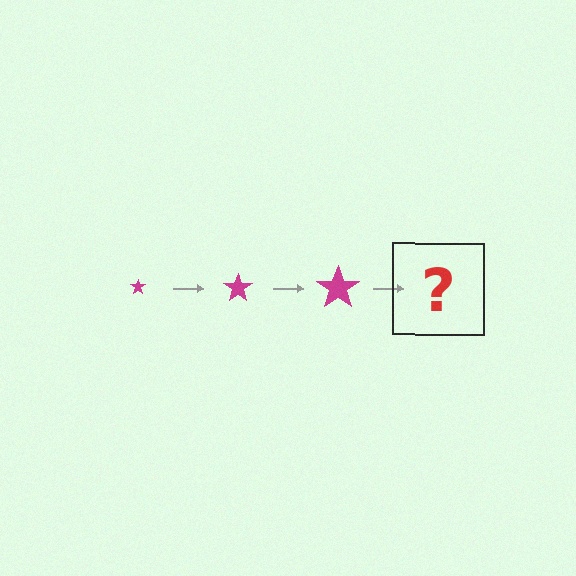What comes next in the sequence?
The next element should be a magenta star, larger than the previous one.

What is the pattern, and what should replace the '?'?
The pattern is that the star gets progressively larger each step. The '?' should be a magenta star, larger than the previous one.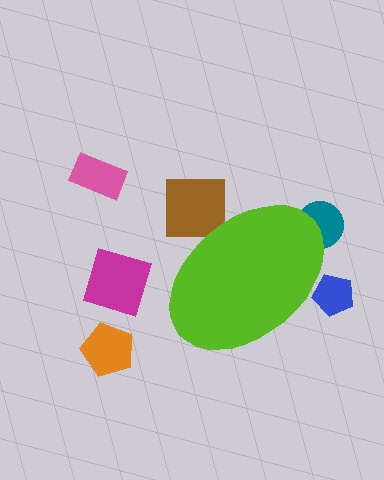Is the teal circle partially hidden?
Yes, the teal circle is partially hidden behind the lime ellipse.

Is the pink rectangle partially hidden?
No, the pink rectangle is fully visible.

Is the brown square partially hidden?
Yes, the brown square is partially hidden behind the lime ellipse.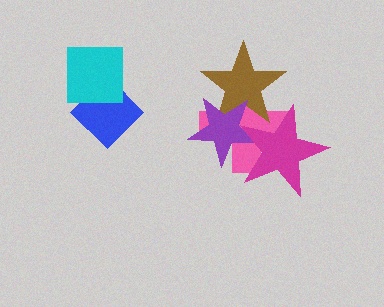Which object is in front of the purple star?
The magenta star is in front of the purple star.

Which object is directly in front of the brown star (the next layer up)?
The purple star is directly in front of the brown star.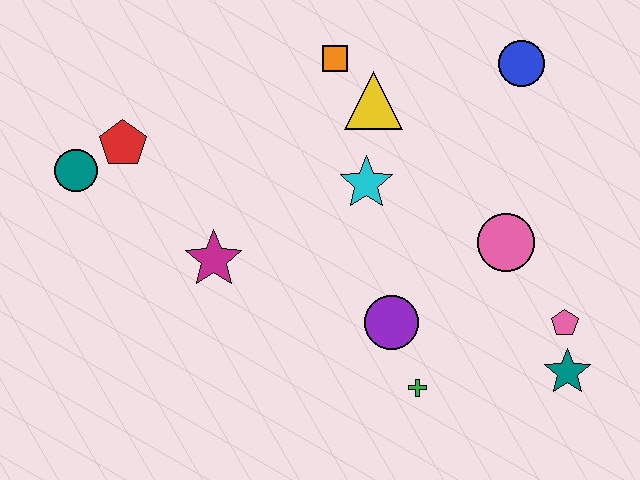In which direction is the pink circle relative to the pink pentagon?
The pink circle is above the pink pentagon.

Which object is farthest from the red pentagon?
The teal star is farthest from the red pentagon.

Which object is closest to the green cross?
The purple circle is closest to the green cross.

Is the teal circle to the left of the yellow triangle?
Yes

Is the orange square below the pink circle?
No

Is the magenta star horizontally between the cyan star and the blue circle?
No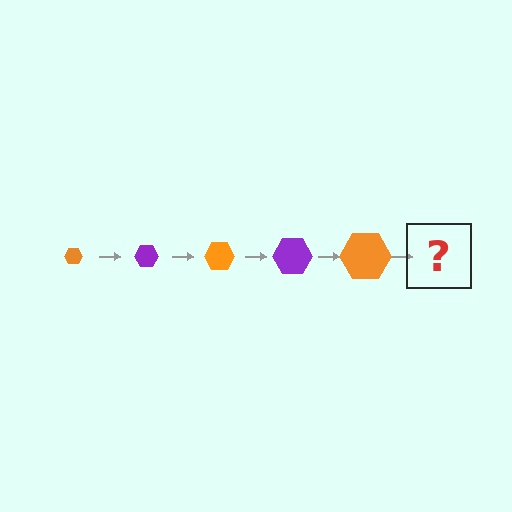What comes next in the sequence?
The next element should be a purple hexagon, larger than the previous one.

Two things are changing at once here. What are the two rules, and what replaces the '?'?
The two rules are that the hexagon grows larger each step and the color cycles through orange and purple. The '?' should be a purple hexagon, larger than the previous one.